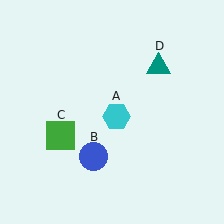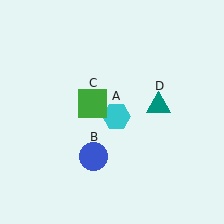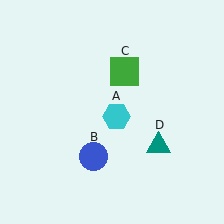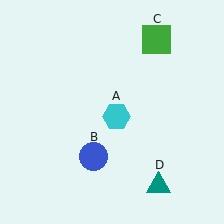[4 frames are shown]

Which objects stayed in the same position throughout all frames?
Cyan hexagon (object A) and blue circle (object B) remained stationary.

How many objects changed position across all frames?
2 objects changed position: green square (object C), teal triangle (object D).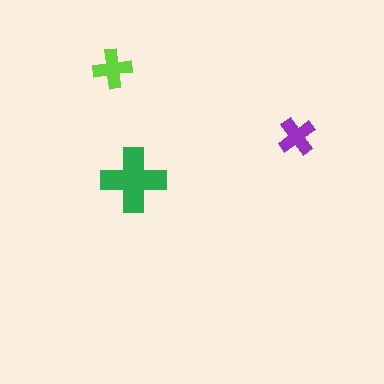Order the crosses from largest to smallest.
the green one, the lime one, the purple one.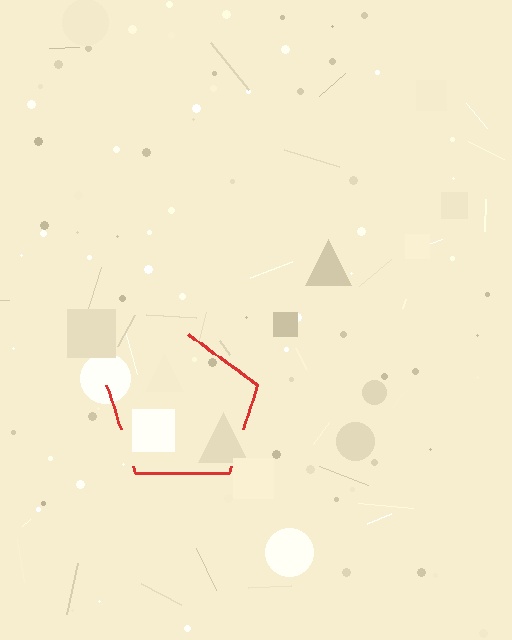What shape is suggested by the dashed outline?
The dashed outline suggests a pentagon.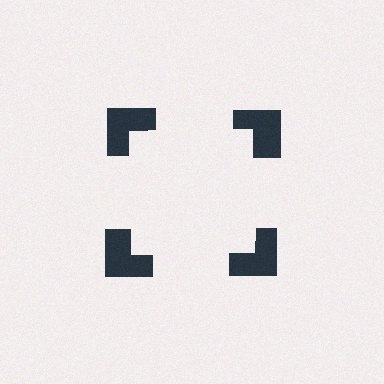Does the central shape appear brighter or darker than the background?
It typically appears slightly brighter than the background, even though no actual brightness change is drawn.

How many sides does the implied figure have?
4 sides.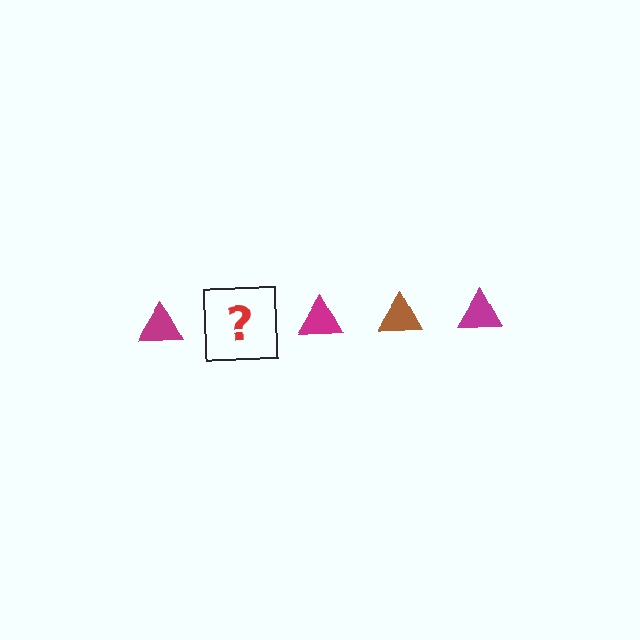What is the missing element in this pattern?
The missing element is a brown triangle.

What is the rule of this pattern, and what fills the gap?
The rule is that the pattern cycles through magenta, brown triangles. The gap should be filled with a brown triangle.